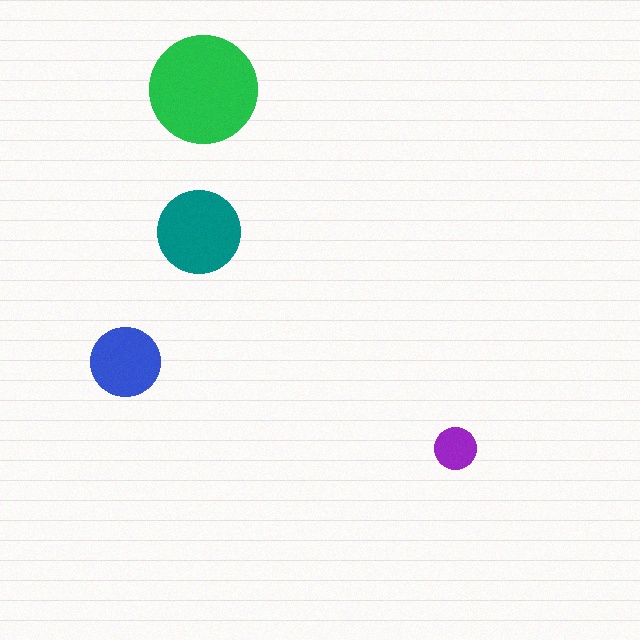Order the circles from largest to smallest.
the green one, the teal one, the blue one, the purple one.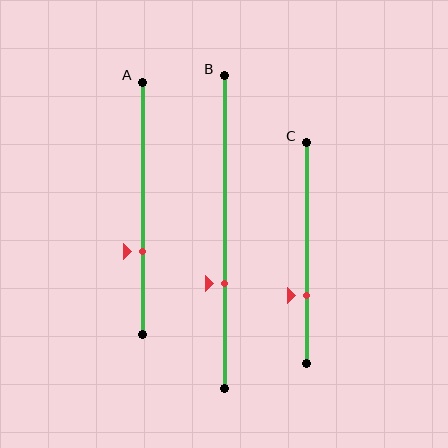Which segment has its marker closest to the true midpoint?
Segment B has its marker closest to the true midpoint.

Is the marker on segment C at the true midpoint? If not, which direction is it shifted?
No, the marker on segment C is shifted downward by about 19% of the segment length.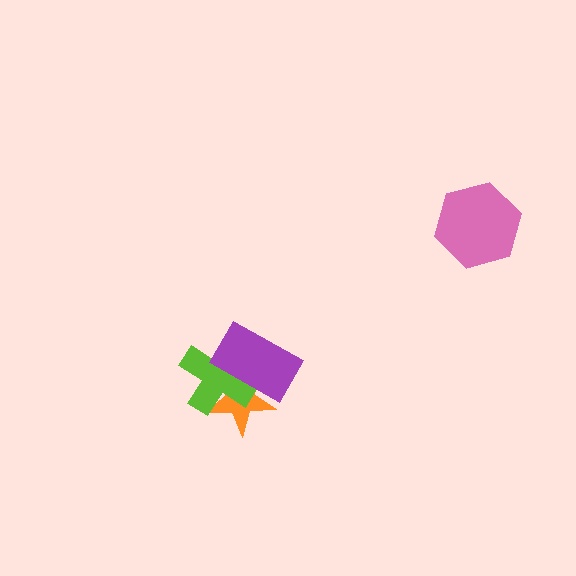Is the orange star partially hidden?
Yes, it is partially covered by another shape.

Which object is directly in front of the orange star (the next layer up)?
The lime cross is directly in front of the orange star.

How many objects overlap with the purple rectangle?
2 objects overlap with the purple rectangle.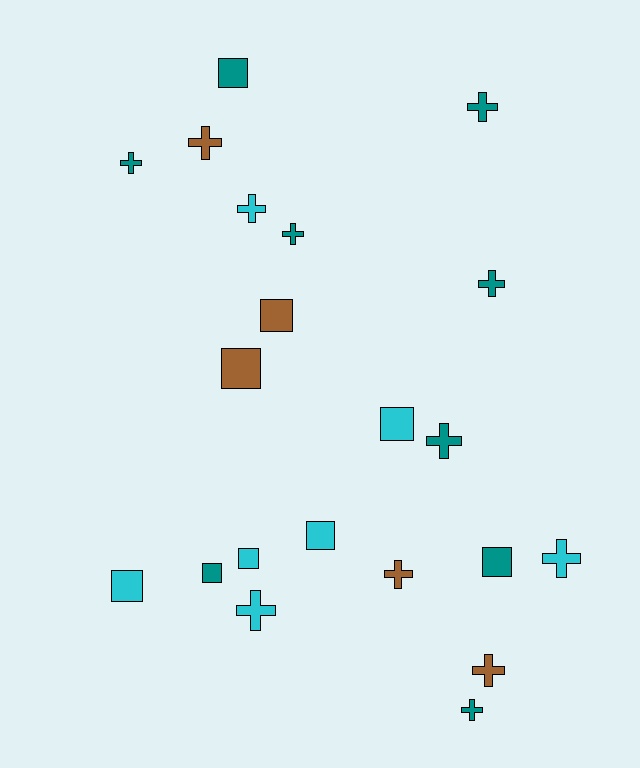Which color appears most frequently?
Teal, with 9 objects.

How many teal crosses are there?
There are 6 teal crosses.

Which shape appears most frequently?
Cross, with 12 objects.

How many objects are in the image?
There are 21 objects.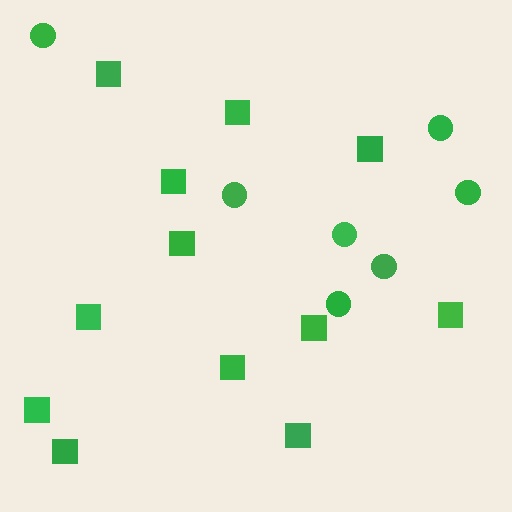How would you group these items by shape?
There are 2 groups: one group of squares (12) and one group of circles (7).